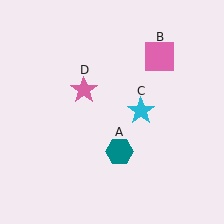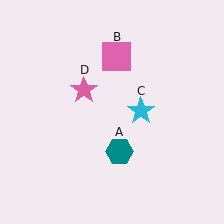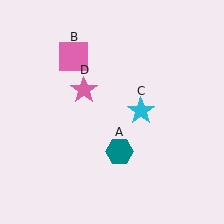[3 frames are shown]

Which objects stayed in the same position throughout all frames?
Teal hexagon (object A) and cyan star (object C) and pink star (object D) remained stationary.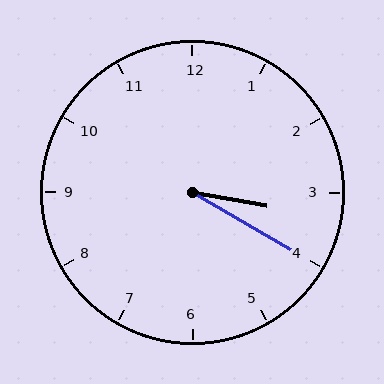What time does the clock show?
3:20.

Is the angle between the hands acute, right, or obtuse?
It is acute.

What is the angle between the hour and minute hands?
Approximately 20 degrees.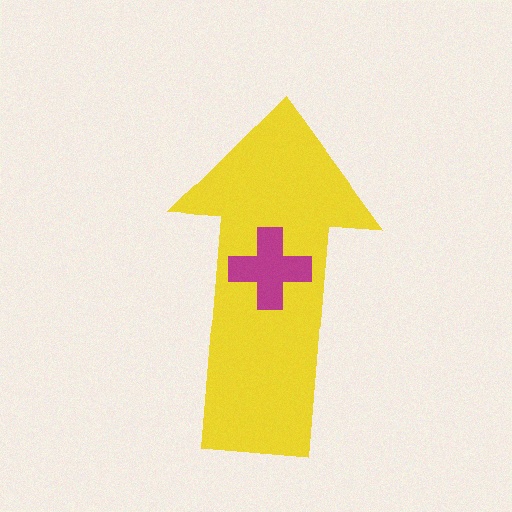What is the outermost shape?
The yellow arrow.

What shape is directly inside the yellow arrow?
The magenta cross.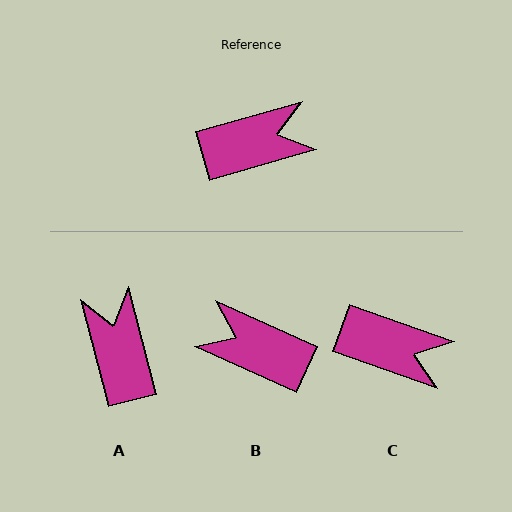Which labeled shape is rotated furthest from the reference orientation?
B, about 139 degrees away.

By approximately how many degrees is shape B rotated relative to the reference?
Approximately 139 degrees counter-clockwise.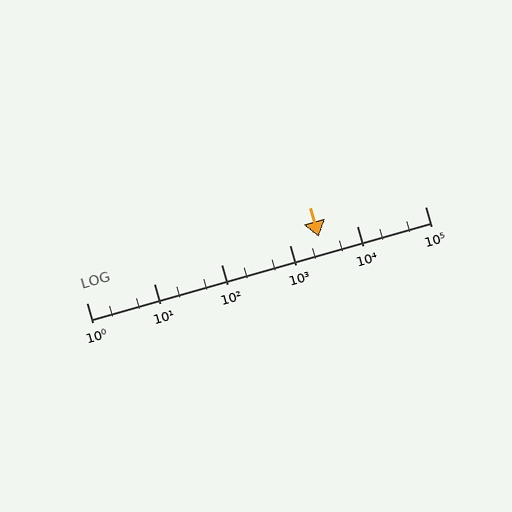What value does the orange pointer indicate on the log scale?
The pointer indicates approximately 2700.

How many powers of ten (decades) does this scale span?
The scale spans 5 decades, from 1 to 100000.